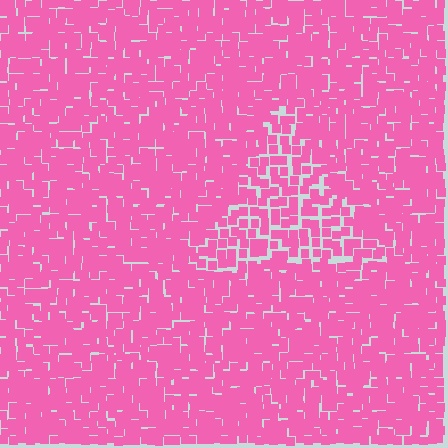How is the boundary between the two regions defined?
The boundary is defined by a change in element density (approximately 1.6x ratio). All elements are the same color, size, and shape.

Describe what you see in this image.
The image contains small pink elements arranged at two different densities. A triangle-shaped region is visible where the elements are less densely packed than the surrounding area.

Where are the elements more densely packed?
The elements are more densely packed outside the triangle boundary.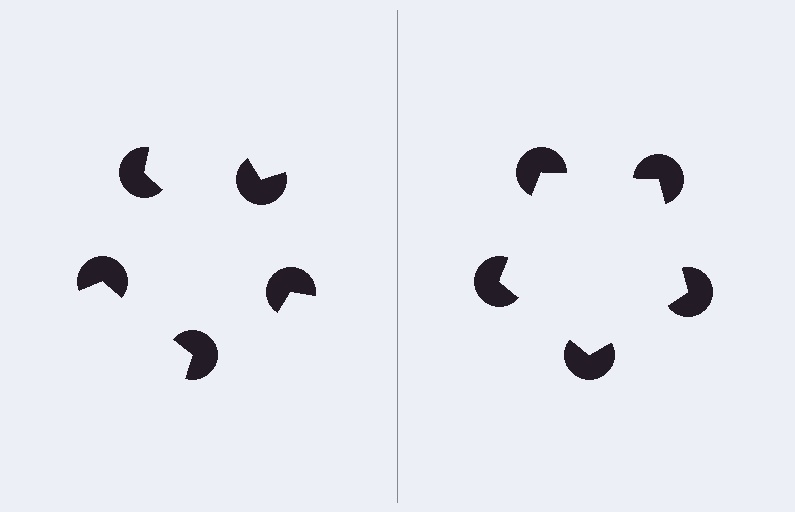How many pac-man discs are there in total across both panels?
10 — 5 on each side.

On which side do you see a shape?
An illusory pentagon appears on the right side. On the left side the wedge cuts are rotated, so no coherent shape forms.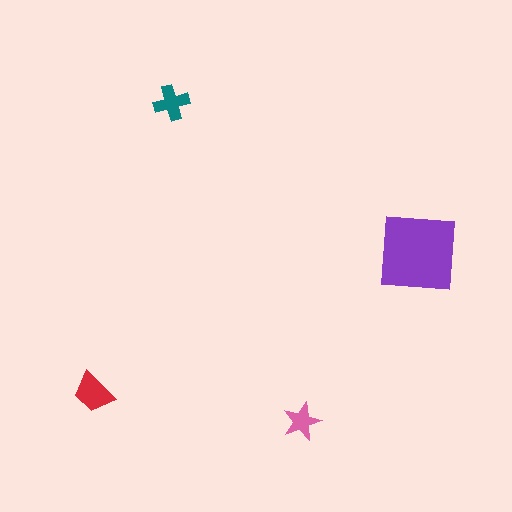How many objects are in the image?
There are 4 objects in the image.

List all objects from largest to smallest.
The purple square, the red trapezoid, the teal cross, the pink star.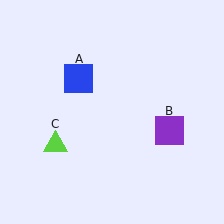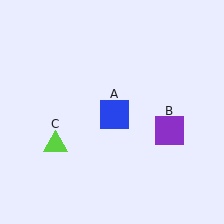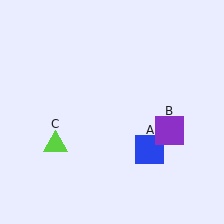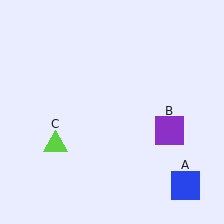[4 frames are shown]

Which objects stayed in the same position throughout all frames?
Purple square (object B) and lime triangle (object C) remained stationary.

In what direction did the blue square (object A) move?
The blue square (object A) moved down and to the right.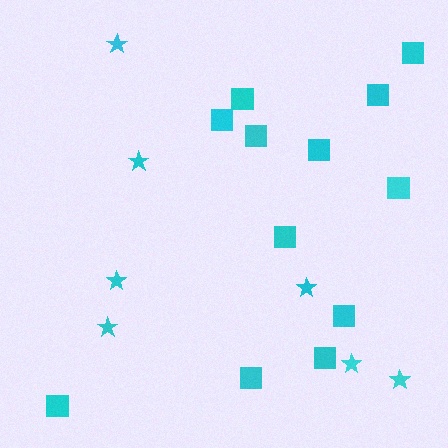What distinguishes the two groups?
There are 2 groups: one group of stars (7) and one group of squares (12).